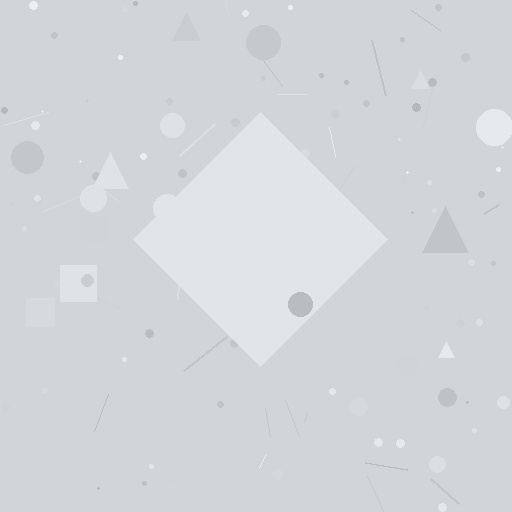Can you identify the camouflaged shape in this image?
The camouflaged shape is a diamond.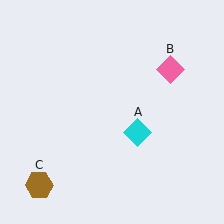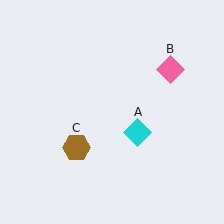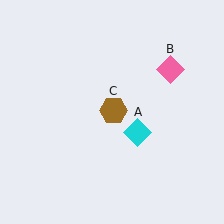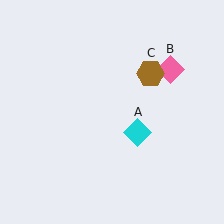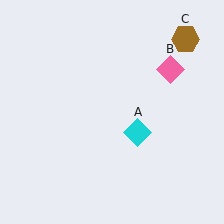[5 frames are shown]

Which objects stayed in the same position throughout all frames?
Cyan diamond (object A) and pink diamond (object B) remained stationary.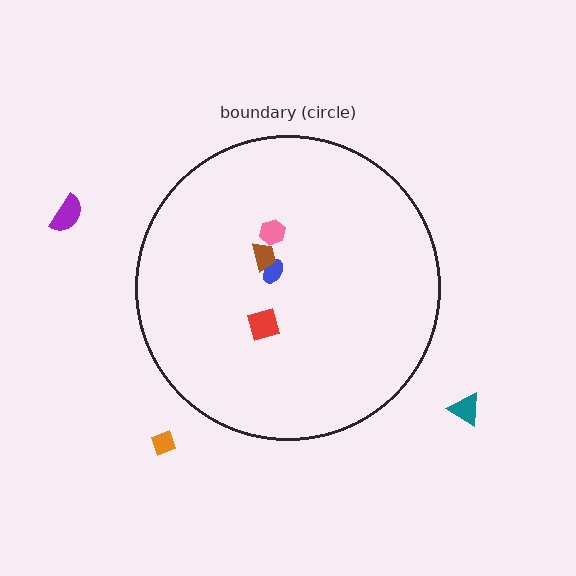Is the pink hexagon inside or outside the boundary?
Inside.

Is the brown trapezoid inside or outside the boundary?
Inside.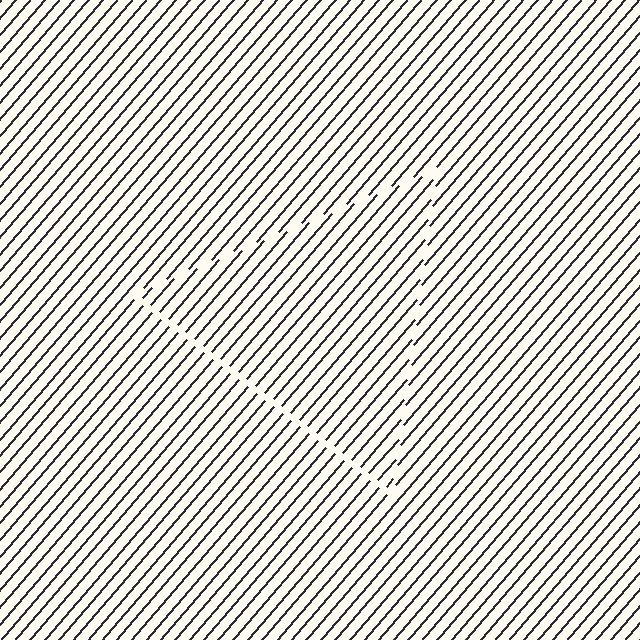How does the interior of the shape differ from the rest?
The interior of the shape contains the same grating, shifted by half a period — the contour is defined by the phase discontinuity where line-ends from the inner and outer gratings abut.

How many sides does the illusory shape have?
3 sides — the line-ends trace a triangle.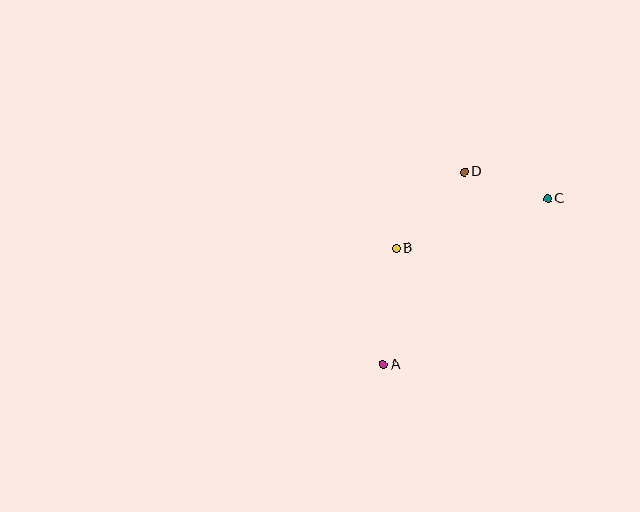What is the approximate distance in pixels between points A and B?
The distance between A and B is approximately 117 pixels.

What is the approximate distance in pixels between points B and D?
The distance between B and D is approximately 103 pixels.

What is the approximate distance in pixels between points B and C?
The distance between B and C is approximately 160 pixels.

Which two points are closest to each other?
Points C and D are closest to each other.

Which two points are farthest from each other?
Points A and C are farthest from each other.